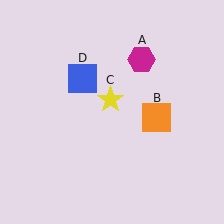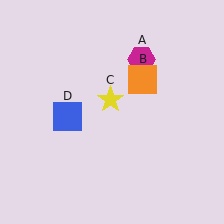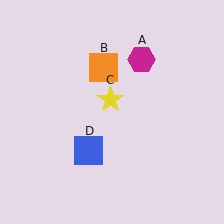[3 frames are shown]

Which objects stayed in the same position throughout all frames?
Magenta hexagon (object A) and yellow star (object C) remained stationary.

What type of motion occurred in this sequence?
The orange square (object B), blue square (object D) rotated counterclockwise around the center of the scene.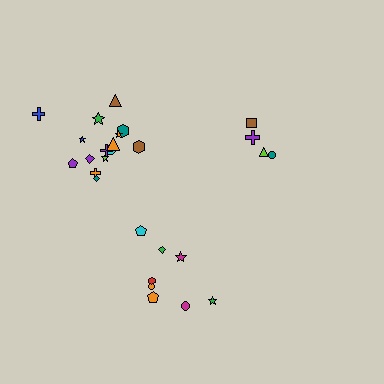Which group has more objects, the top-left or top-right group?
The top-left group.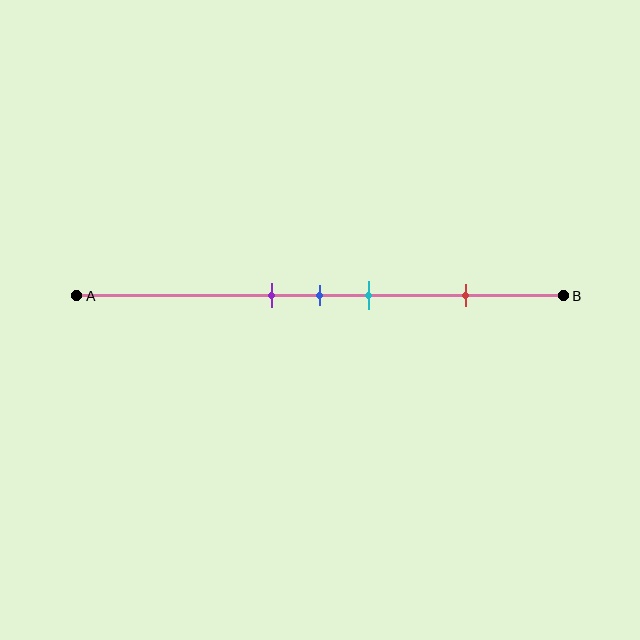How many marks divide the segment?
There are 4 marks dividing the segment.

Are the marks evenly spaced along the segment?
No, the marks are not evenly spaced.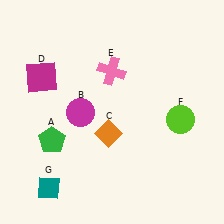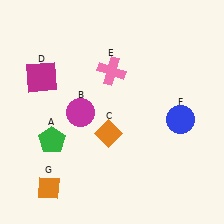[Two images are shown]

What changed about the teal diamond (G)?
In Image 1, G is teal. In Image 2, it changed to orange.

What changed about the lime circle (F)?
In Image 1, F is lime. In Image 2, it changed to blue.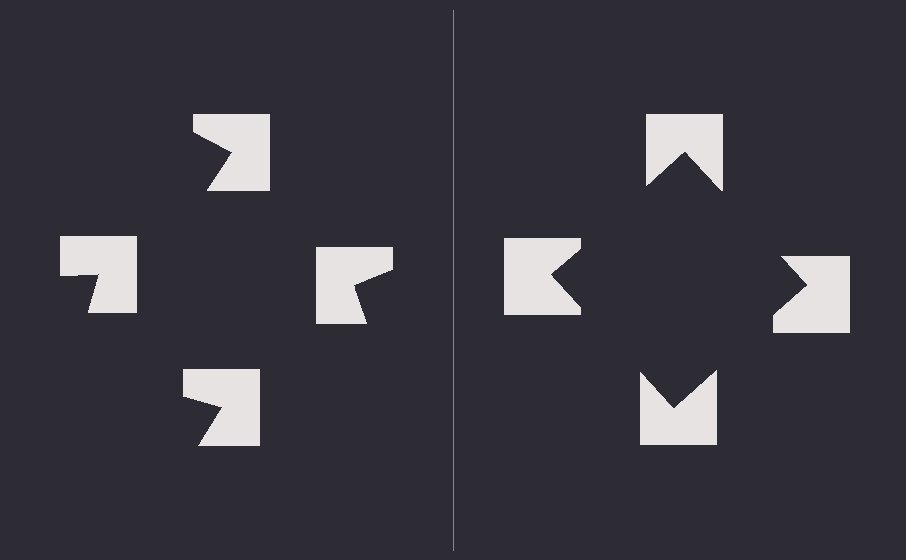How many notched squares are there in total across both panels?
8 — 4 on each side.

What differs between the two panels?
The notched squares are positioned identically on both sides; only the wedge orientations differ. On the right they align to a square; on the left they are misaligned.